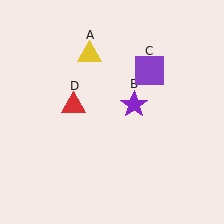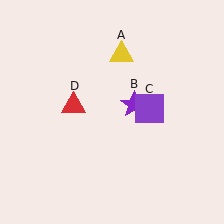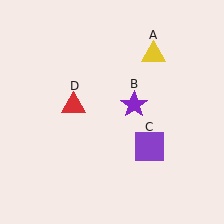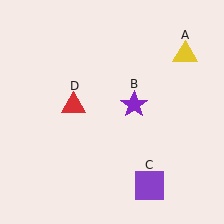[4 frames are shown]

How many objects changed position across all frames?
2 objects changed position: yellow triangle (object A), purple square (object C).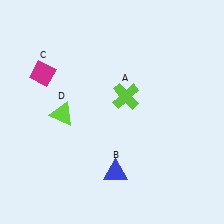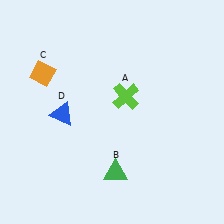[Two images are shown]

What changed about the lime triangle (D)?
In Image 1, D is lime. In Image 2, it changed to blue.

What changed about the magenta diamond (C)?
In Image 1, C is magenta. In Image 2, it changed to orange.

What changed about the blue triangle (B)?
In Image 1, B is blue. In Image 2, it changed to green.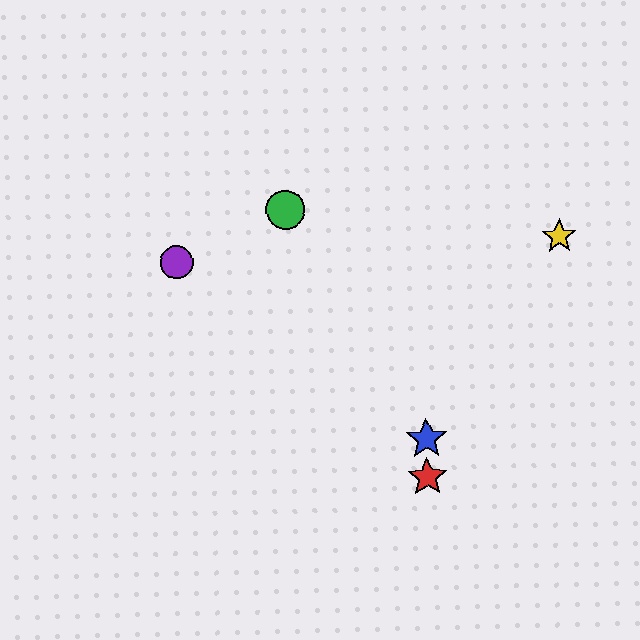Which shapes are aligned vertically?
The red star, the blue star are aligned vertically.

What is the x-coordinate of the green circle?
The green circle is at x≈285.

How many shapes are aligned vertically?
2 shapes (the red star, the blue star) are aligned vertically.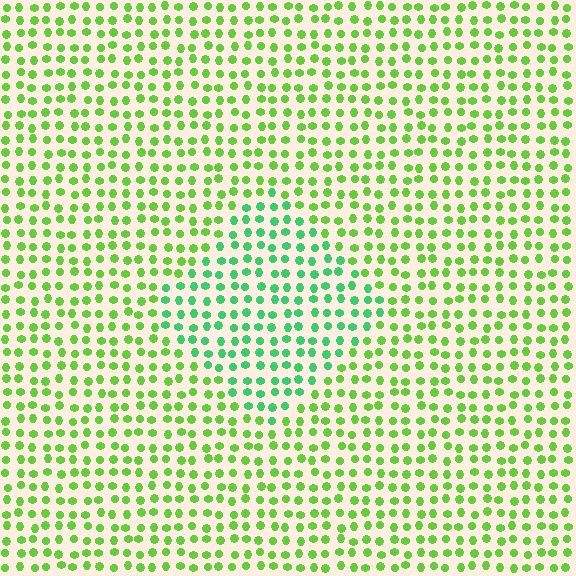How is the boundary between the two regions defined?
The boundary is defined purely by a slight shift in hue (about 37 degrees). Spacing, size, and orientation are identical on both sides.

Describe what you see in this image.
The image is filled with small lime elements in a uniform arrangement. A diamond-shaped region is visible where the elements are tinted to a slightly different hue, forming a subtle color boundary.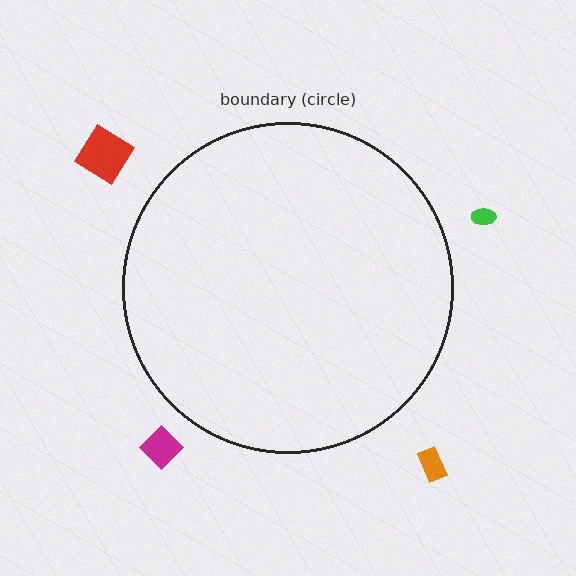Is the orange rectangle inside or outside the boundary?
Outside.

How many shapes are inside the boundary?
0 inside, 4 outside.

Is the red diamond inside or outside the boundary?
Outside.